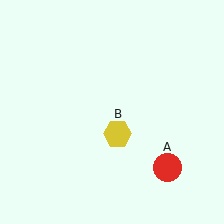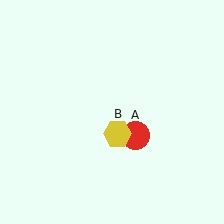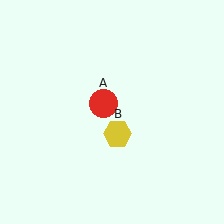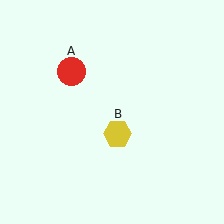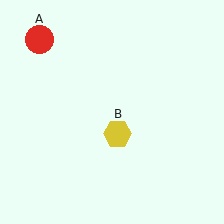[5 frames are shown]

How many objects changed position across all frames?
1 object changed position: red circle (object A).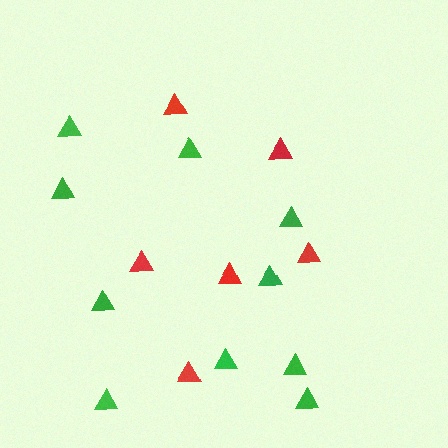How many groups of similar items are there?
There are 2 groups: one group of red triangles (6) and one group of green triangles (10).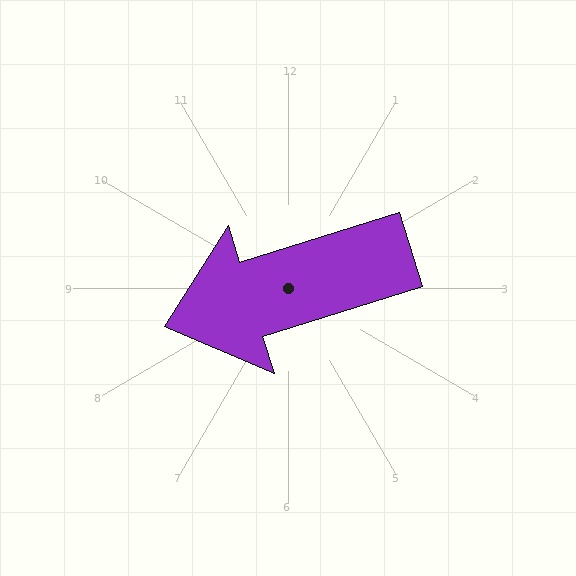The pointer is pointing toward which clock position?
Roughly 8 o'clock.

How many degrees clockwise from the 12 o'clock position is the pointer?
Approximately 253 degrees.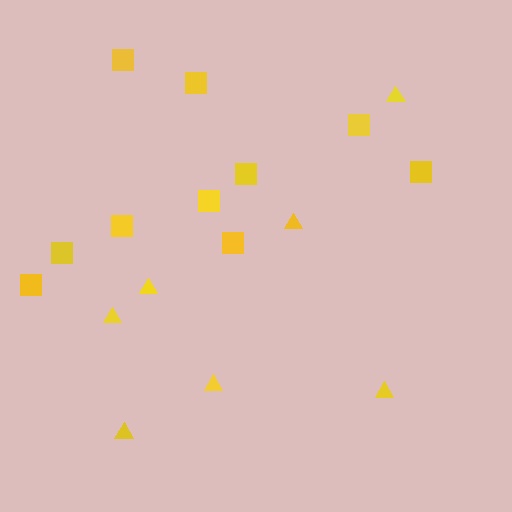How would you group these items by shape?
There are 2 groups: one group of squares (10) and one group of triangles (7).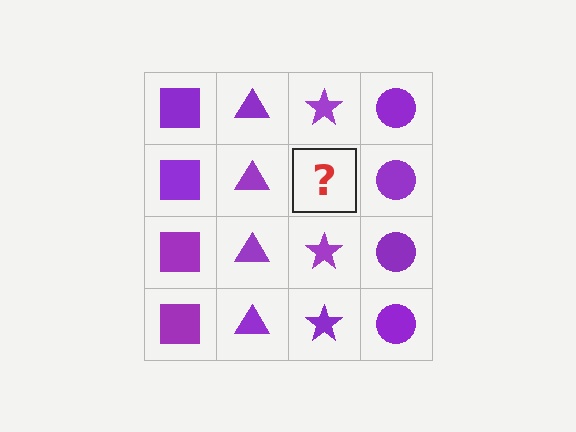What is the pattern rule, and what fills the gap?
The rule is that each column has a consistent shape. The gap should be filled with a purple star.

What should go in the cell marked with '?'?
The missing cell should contain a purple star.